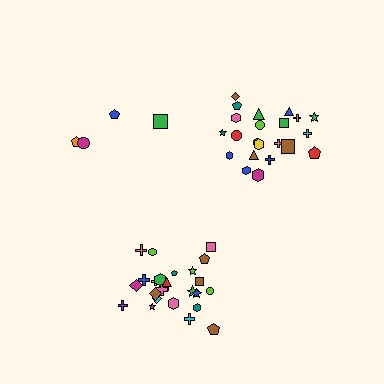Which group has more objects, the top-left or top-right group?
The top-right group.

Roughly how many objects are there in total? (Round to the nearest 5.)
Roughly 50 objects in total.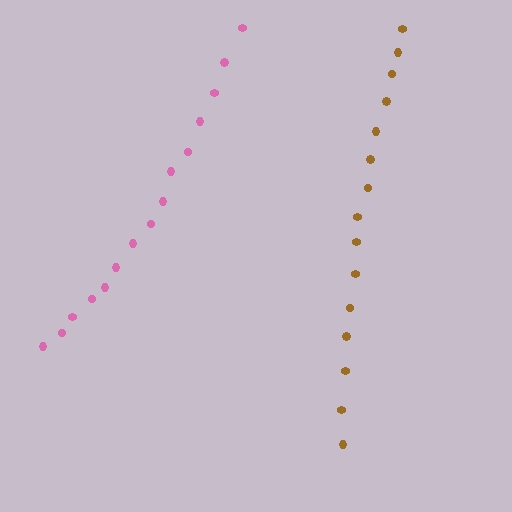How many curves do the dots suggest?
There are 2 distinct paths.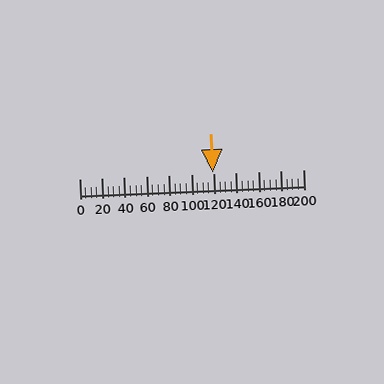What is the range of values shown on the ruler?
The ruler shows values from 0 to 200.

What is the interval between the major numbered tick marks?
The major tick marks are spaced 20 units apart.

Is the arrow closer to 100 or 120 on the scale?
The arrow is closer to 120.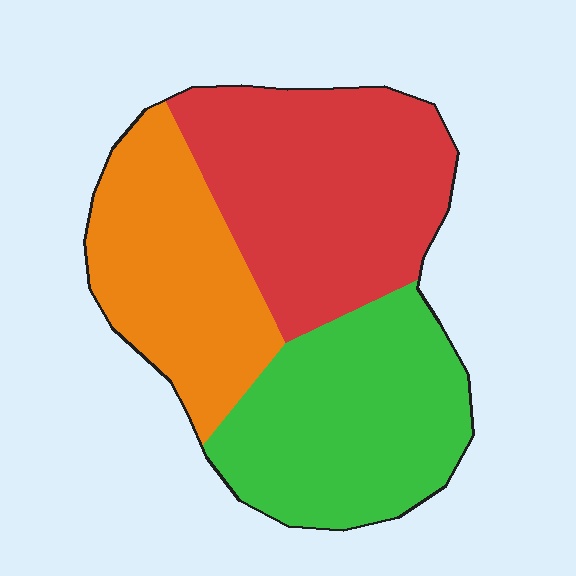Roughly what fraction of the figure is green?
Green takes up between a quarter and a half of the figure.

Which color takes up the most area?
Red, at roughly 40%.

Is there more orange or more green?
Green.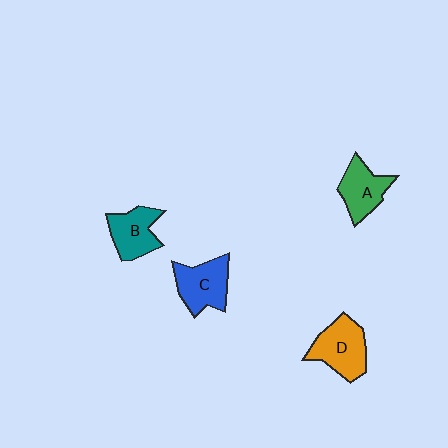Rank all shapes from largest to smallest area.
From largest to smallest: D (orange), C (blue), B (teal), A (green).